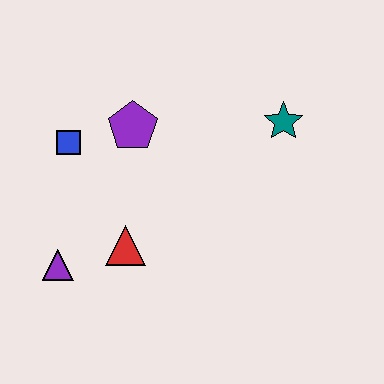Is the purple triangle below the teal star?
Yes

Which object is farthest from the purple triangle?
The teal star is farthest from the purple triangle.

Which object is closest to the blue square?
The purple pentagon is closest to the blue square.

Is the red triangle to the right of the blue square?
Yes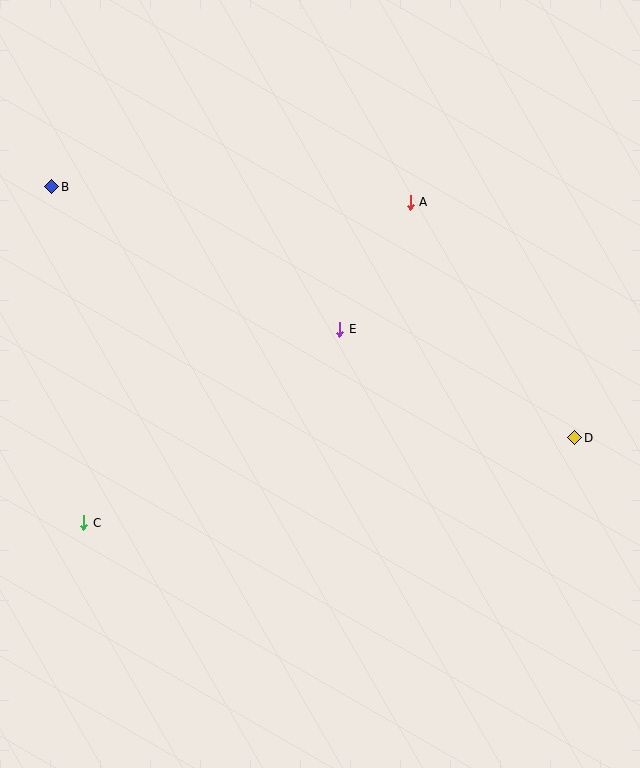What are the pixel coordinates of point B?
Point B is at (52, 187).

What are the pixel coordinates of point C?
Point C is at (84, 523).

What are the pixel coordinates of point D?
Point D is at (575, 438).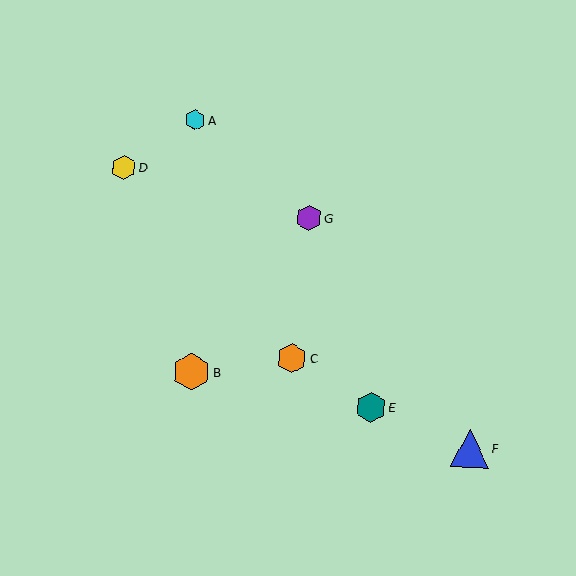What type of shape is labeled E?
Shape E is a teal hexagon.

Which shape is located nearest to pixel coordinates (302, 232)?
The purple hexagon (labeled G) at (309, 218) is nearest to that location.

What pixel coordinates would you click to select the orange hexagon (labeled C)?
Click at (292, 358) to select the orange hexagon C.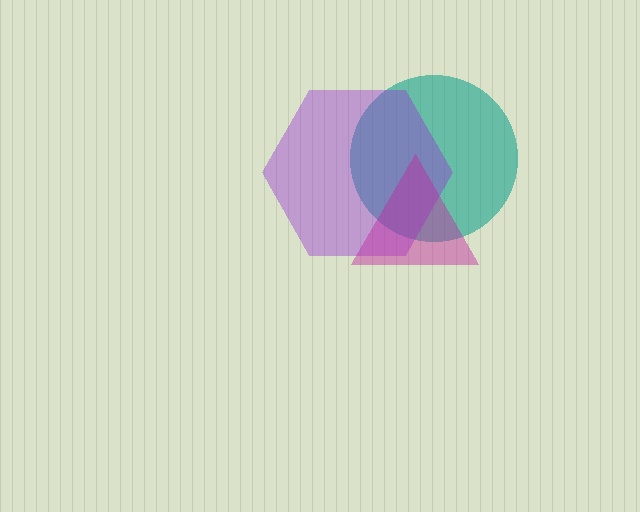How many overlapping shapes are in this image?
There are 3 overlapping shapes in the image.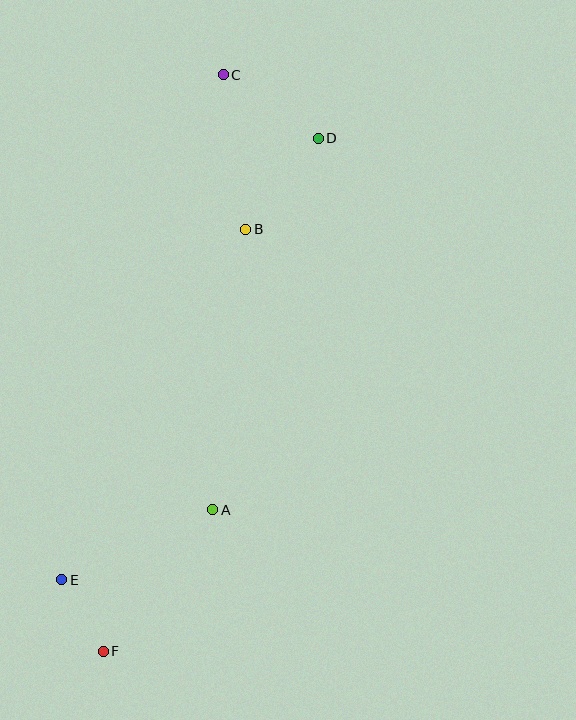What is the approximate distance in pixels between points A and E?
The distance between A and E is approximately 167 pixels.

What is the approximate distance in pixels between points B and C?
The distance between B and C is approximately 156 pixels.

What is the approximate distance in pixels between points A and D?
The distance between A and D is approximately 386 pixels.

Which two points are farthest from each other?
Points C and F are farthest from each other.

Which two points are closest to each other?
Points E and F are closest to each other.